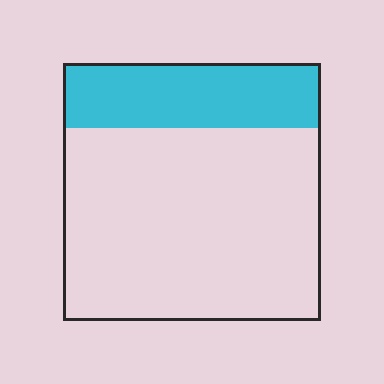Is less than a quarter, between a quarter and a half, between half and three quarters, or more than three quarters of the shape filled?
Between a quarter and a half.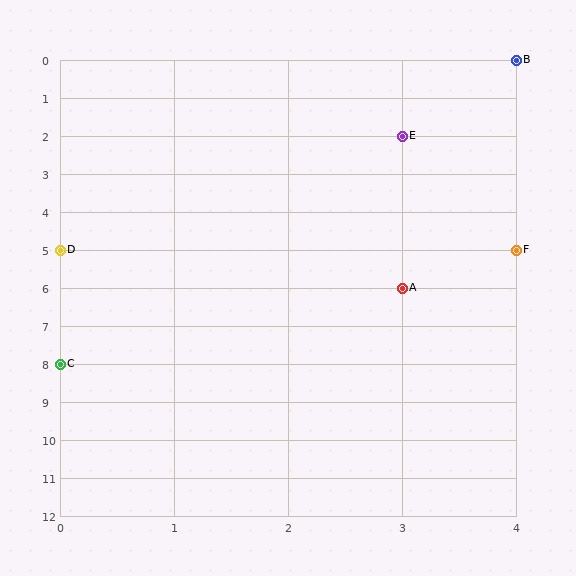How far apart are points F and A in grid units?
Points F and A are 1 column and 1 row apart (about 1.4 grid units diagonally).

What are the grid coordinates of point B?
Point B is at grid coordinates (4, 0).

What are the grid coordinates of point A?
Point A is at grid coordinates (3, 6).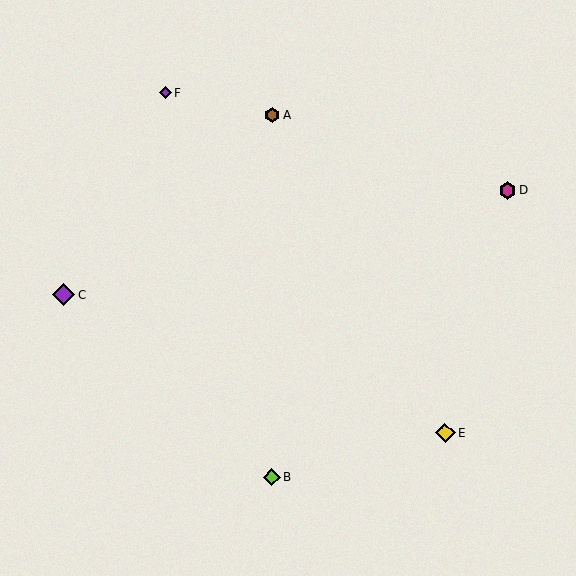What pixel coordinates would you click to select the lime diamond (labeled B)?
Click at (271, 477) to select the lime diamond B.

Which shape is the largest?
The purple diamond (labeled C) is the largest.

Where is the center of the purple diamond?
The center of the purple diamond is at (165, 93).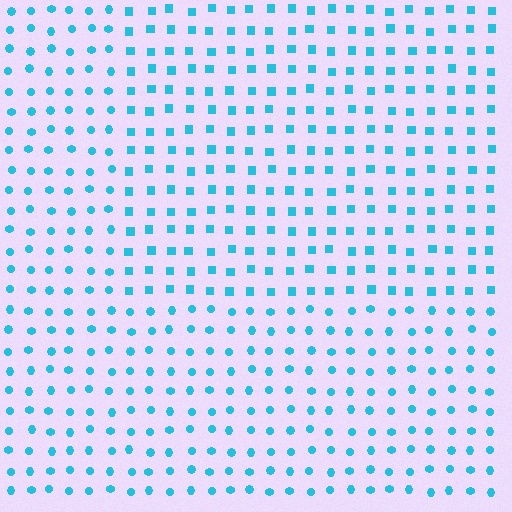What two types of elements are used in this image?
The image uses squares inside the rectangle region and circles outside it.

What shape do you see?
I see a rectangle.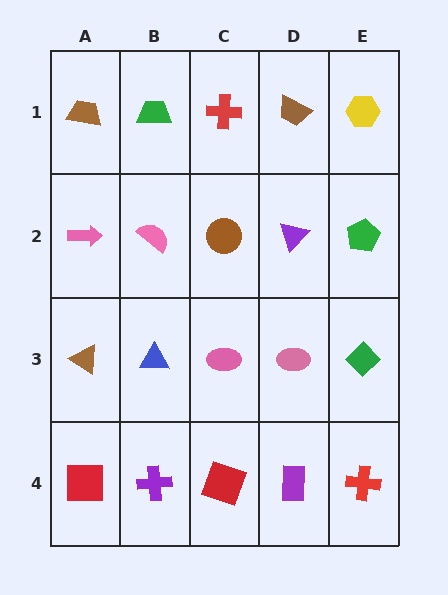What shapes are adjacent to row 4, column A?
A brown triangle (row 3, column A), a purple cross (row 4, column B).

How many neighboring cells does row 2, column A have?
3.